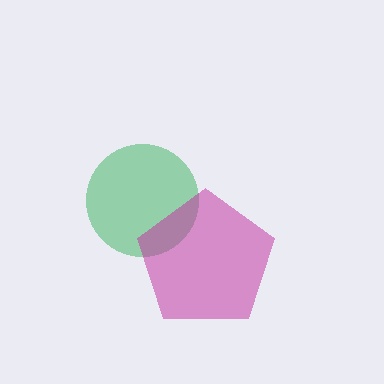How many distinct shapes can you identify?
There are 2 distinct shapes: a green circle, a magenta pentagon.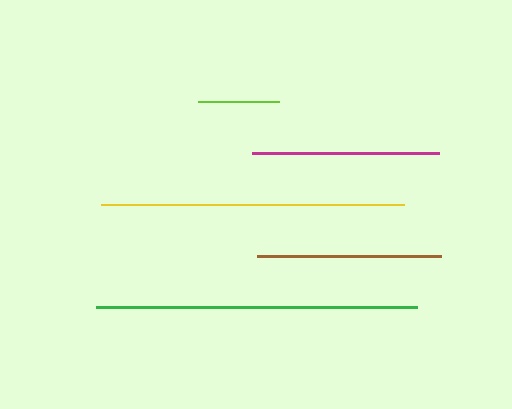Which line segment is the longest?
The green line is the longest at approximately 321 pixels.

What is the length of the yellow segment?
The yellow segment is approximately 303 pixels long.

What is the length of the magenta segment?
The magenta segment is approximately 188 pixels long.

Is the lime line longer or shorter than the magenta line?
The magenta line is longer than the lime line.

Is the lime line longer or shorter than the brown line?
The brown line is longer than the lime line.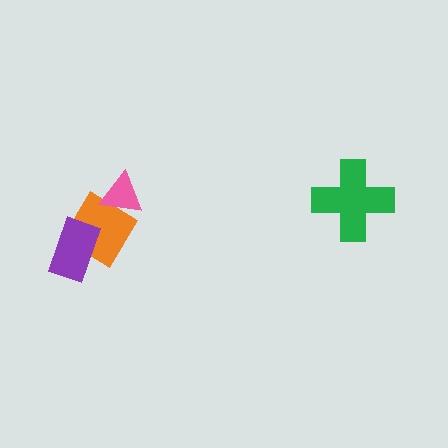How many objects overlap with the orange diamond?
2 objects overlap with the orange diamond.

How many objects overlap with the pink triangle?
1 object overlaps with the pink triangle.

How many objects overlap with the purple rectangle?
1 object overlaps with the purple rectangle.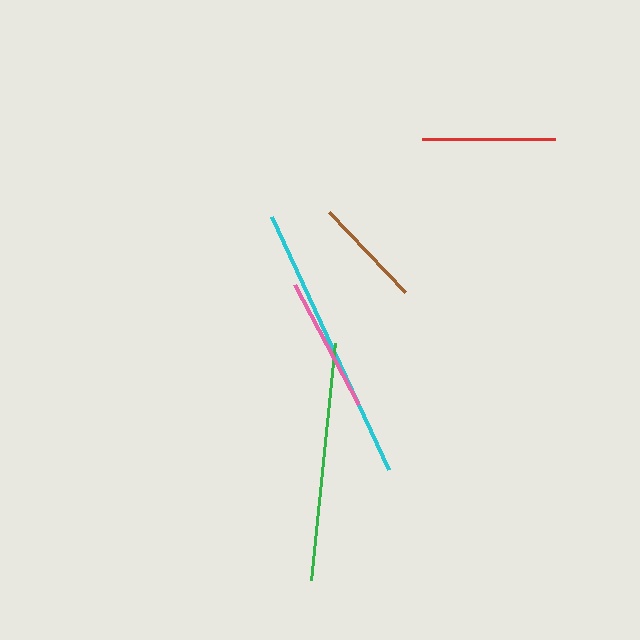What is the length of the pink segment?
The pink segment is approximately 136 pixels long.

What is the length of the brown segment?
The brown segment is approximately 111 pixels long.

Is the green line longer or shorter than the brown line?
The green line is longer than the brown line.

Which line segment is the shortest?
The brown line is the shortest at approximately 111 pixels.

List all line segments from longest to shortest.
From longest to shortest: cyan, green, pink, red, brown.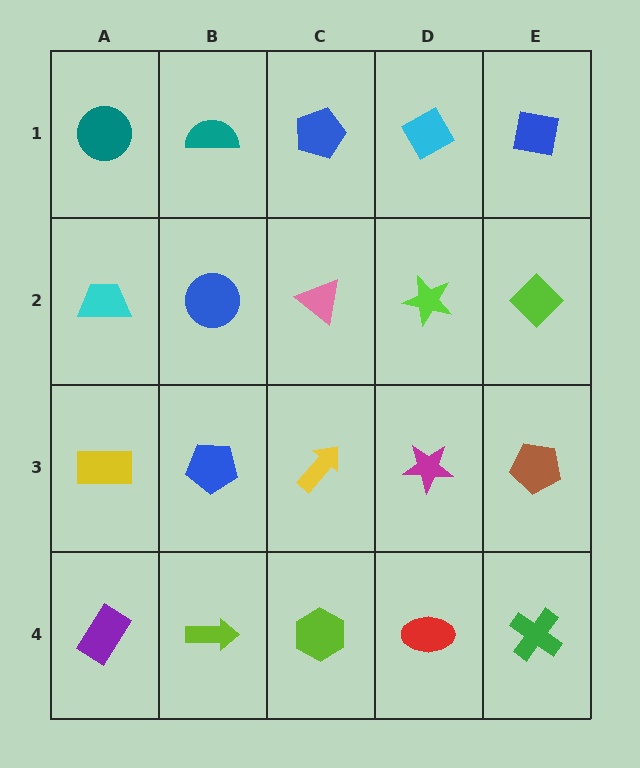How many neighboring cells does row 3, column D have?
4.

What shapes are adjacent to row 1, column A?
A cyan trapezoid (row 2, column A), a teal semicircle (row 1, column B).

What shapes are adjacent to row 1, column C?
A pink triangle (row 2, column C), a teal semicircle (row 1, column B), a cyan diamond (row 1, column D).